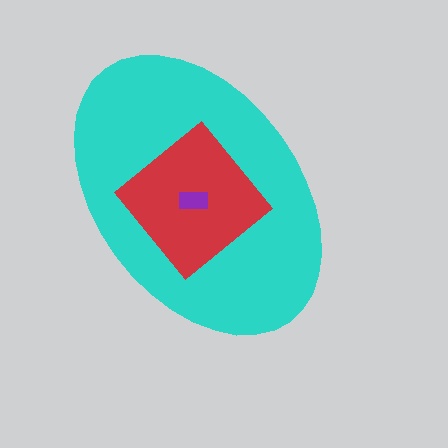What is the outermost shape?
The cyan ellipse.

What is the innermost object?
The purple rectangle.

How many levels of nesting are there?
3.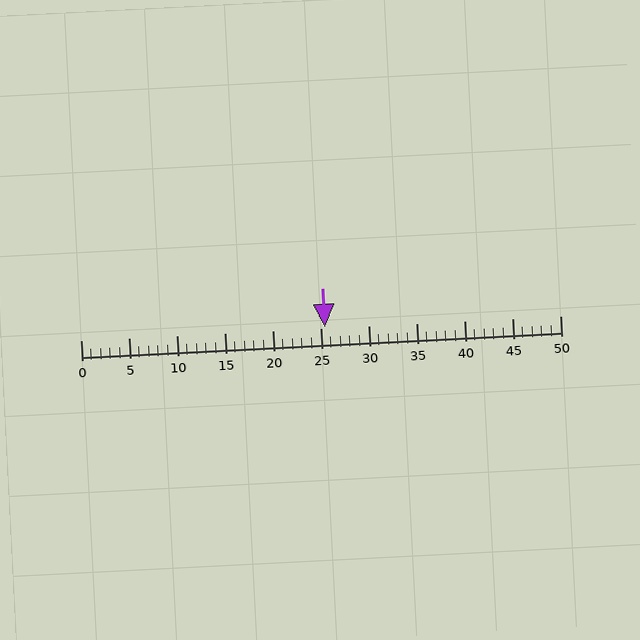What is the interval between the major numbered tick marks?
The major tick marks are spaced 5 units apart.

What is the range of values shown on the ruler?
The ruler shows values from 0 to 50.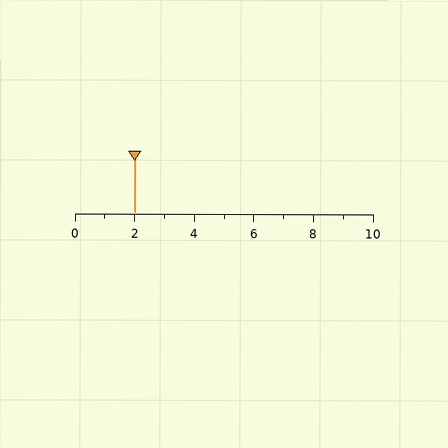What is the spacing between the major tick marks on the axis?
The major ticks are spaced 2 apart.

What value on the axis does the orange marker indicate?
The marker indicates approximately 2.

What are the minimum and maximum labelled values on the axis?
The axis runs from 0 to 10.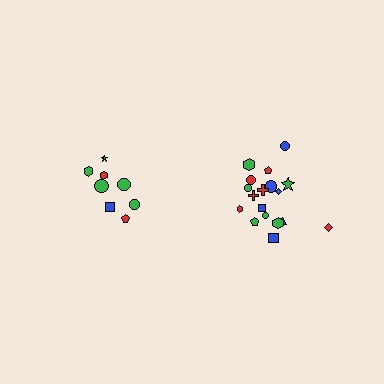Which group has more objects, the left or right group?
The right group.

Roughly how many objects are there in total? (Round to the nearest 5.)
Roughly 25 objects in total.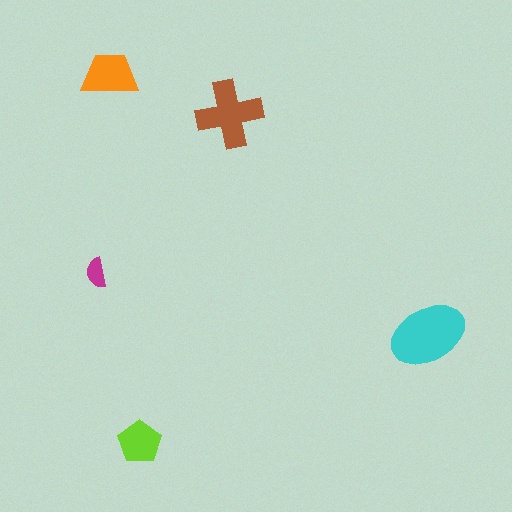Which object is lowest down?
The lime pentagon is bottommost.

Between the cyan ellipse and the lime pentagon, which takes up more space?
The cyan ellipse.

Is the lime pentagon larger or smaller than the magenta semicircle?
Larger.